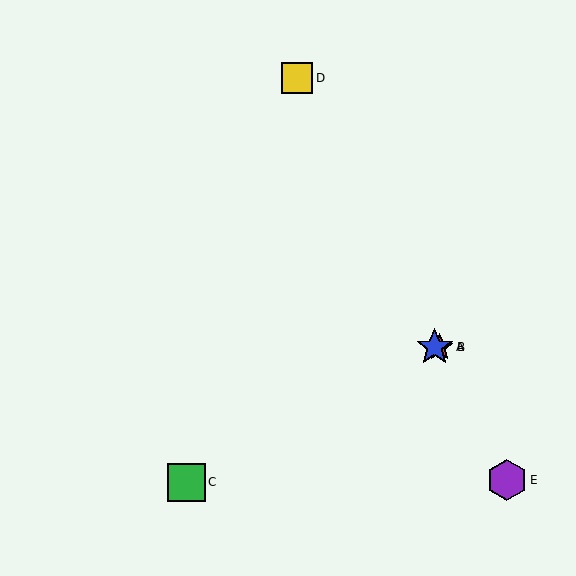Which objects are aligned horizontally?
Objects A, B are aligned horizontally.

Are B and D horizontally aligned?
No, B is at y≈347 and D is at y≈78.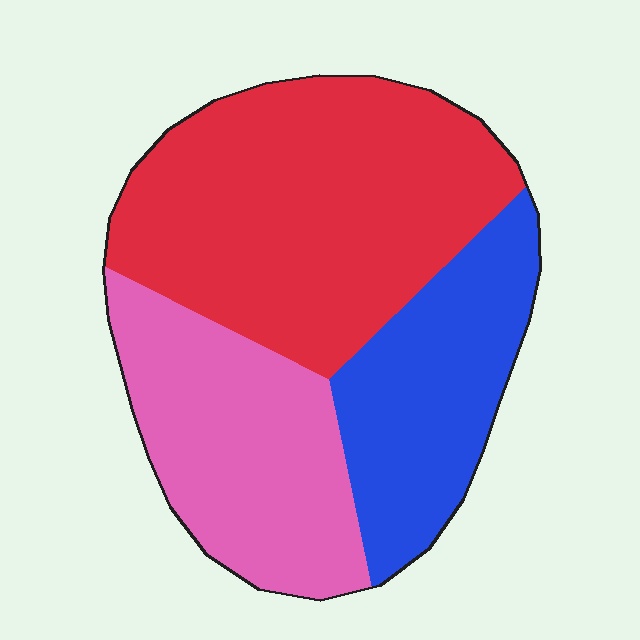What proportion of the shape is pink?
Pink covers around 30% of the shape.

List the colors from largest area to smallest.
From largest to smallest: red, pink, blue.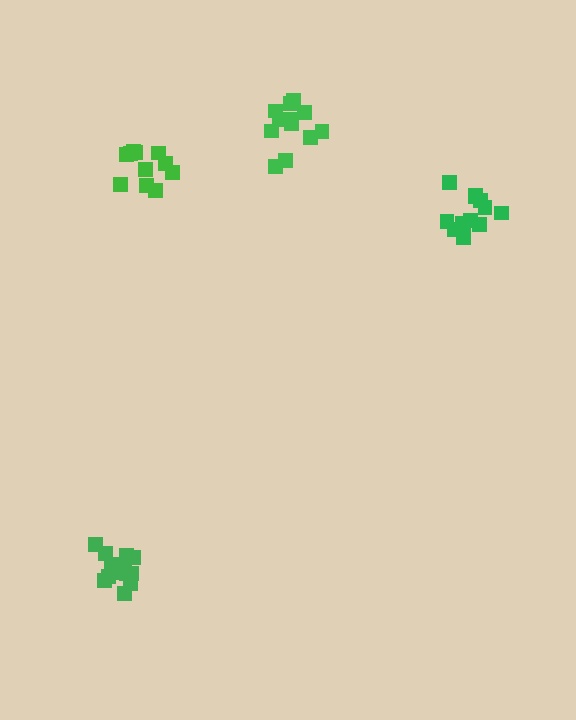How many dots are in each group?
Group 1: 12 dots, Group 2: 11 dots, Group 3: 14 dots, Group 4: 13 dots (50 total).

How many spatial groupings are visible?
There are 4 spatial groupings.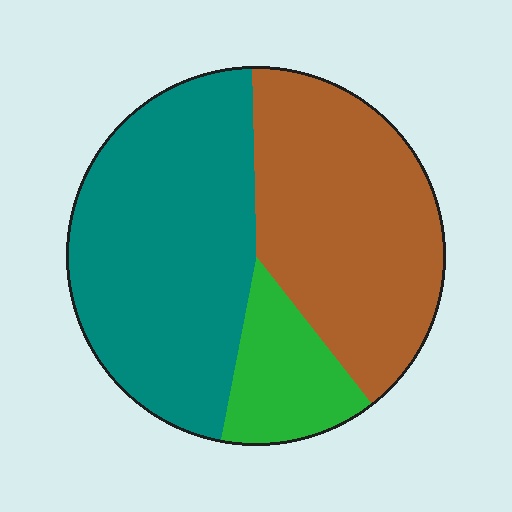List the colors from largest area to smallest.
From largest to smallest: teal, brown, green.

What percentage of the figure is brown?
Brown covers 40% of the figure.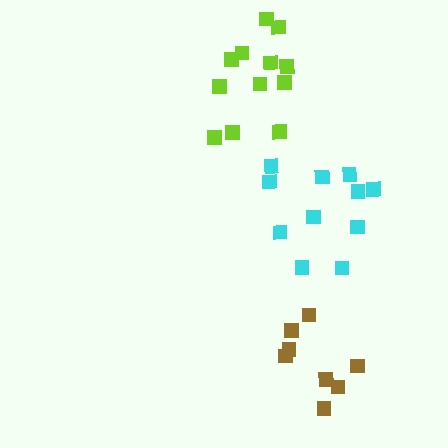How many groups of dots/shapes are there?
There are 3 groups.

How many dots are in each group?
Group 1: 12 dots, Group 2: 11 dots, Group 3: 8 dots (31 total).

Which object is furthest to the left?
The lime cluster is leftmost.